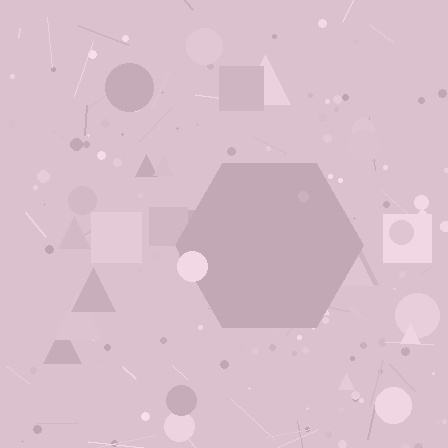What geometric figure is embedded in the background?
A hexagon is embedded in the background.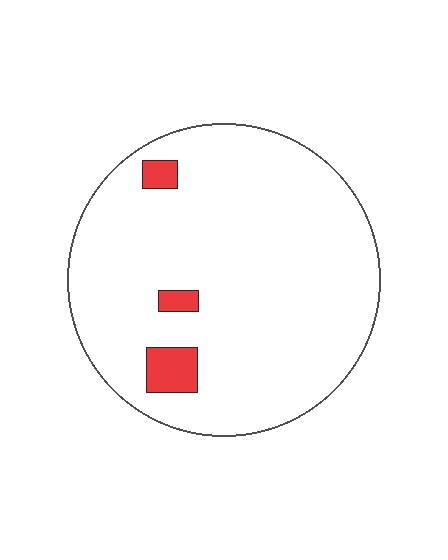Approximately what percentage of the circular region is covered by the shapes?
Approximately 5%.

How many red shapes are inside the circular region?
3.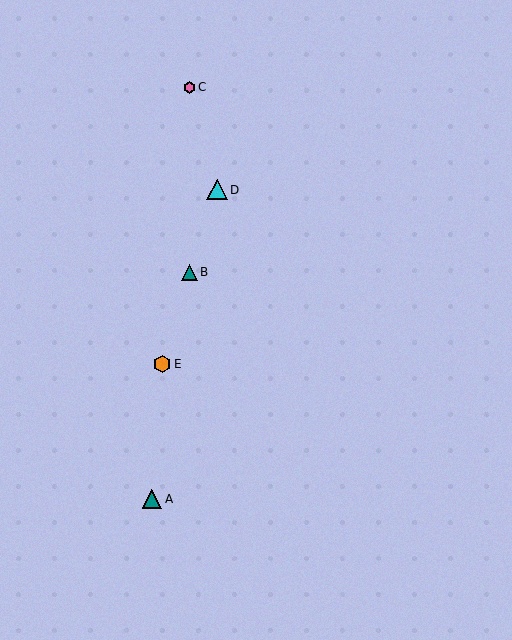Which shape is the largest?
The cyan triangle (labeled D) is the largest.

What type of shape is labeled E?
Shape E is an orange hexagon.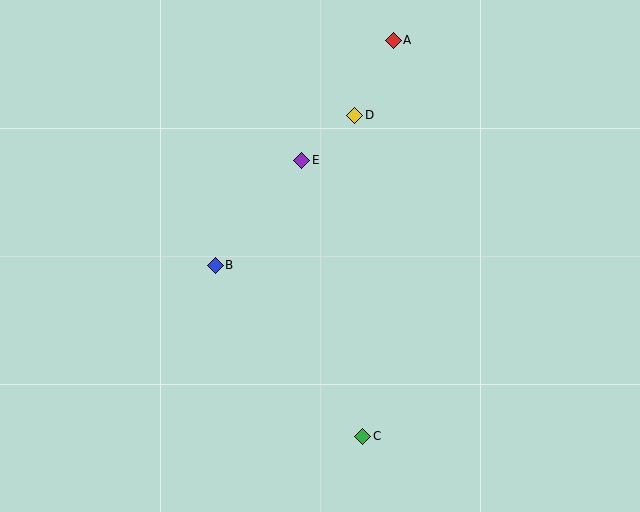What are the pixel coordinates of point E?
Point E is at (302, 160).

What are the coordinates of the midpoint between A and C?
The midpoint between A and C is at (378, 238).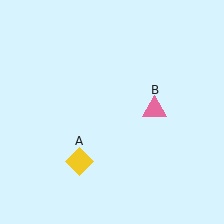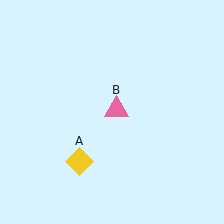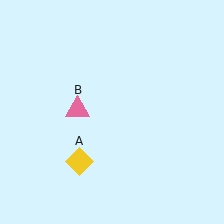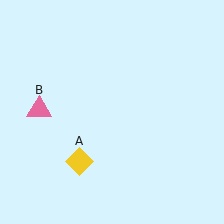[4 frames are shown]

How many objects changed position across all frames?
1 object changed position: pink triangle (object B).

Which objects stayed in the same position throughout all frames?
Yellow diamond (object A) remained stationary.